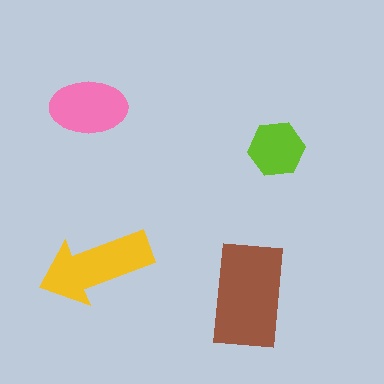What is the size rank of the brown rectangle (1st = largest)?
1st.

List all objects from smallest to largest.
The lime hexagon, the pink ellipse, the yellow arrow, the brown rectangle.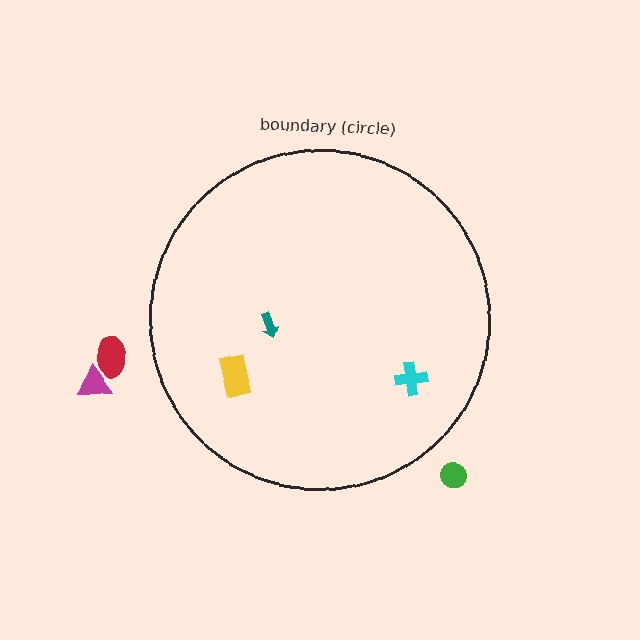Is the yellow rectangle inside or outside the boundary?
Inside.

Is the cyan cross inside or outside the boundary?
Inside.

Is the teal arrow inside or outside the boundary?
Inside.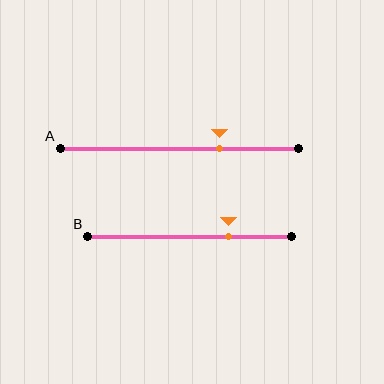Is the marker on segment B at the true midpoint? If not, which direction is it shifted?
No, the marker on segment B is shifted to the right by about 19% of the segment length.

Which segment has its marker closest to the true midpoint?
Segment A has its marker closest to the true midpoint.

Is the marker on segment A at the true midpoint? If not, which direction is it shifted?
No, the marker on segment A is shifted to the right by about 17% of the segment length.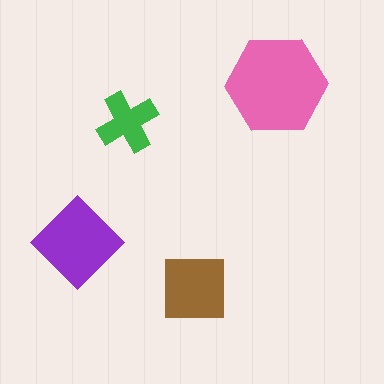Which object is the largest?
The pink hexagon.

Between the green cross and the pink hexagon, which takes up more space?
The pink hexagon.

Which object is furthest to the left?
The purple diamond is leftmost.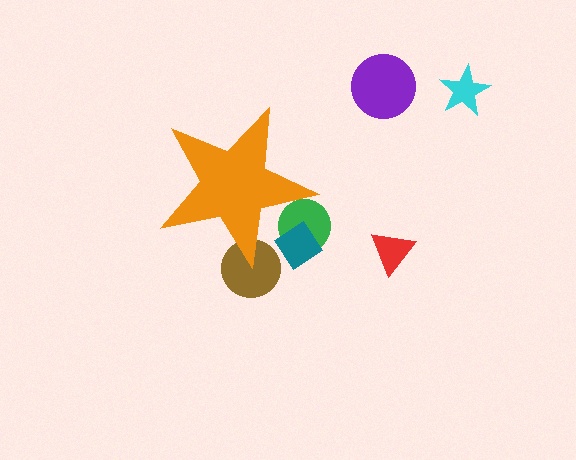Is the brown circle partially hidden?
Yes, the brown circle is partially hidden behind the orange star.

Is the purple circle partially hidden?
No, the purple circle is fully visible.